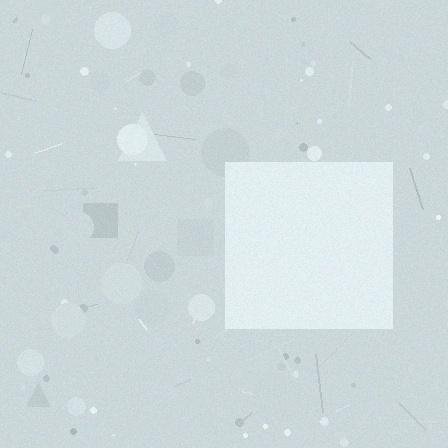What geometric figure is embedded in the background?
A square is embedded in the background.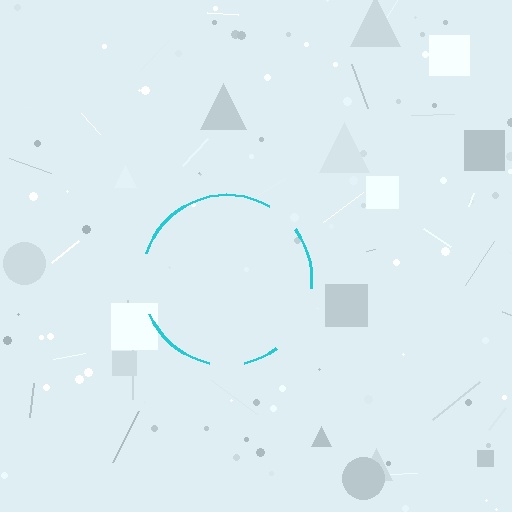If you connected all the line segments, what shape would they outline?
They would outline a circle.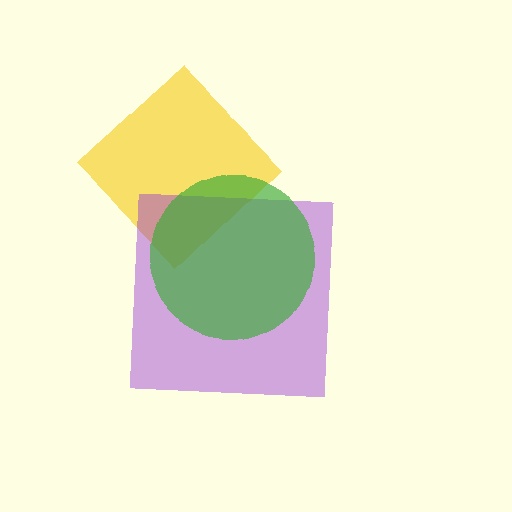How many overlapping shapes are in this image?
There are 3 overlapping shapes in the image.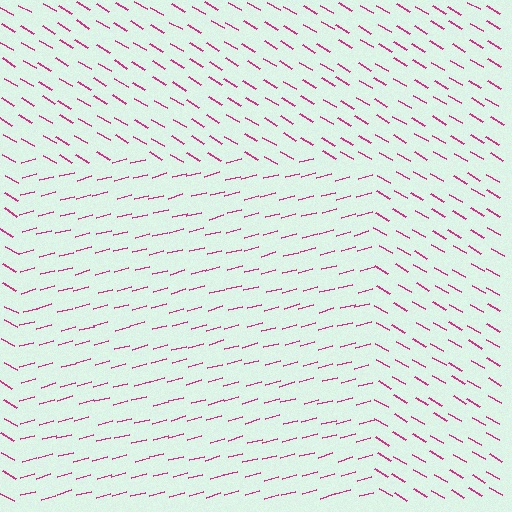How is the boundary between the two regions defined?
The boundary is defined purely by a change in line orientation (approximately 45 degrees difference). All lines are the same color and thickness.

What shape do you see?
I see a rectangle.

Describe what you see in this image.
The image is filled with small magenta line segments. A rectangle region in the image has lines oriented differently from the surrounding lines, creating a visible texture boundary.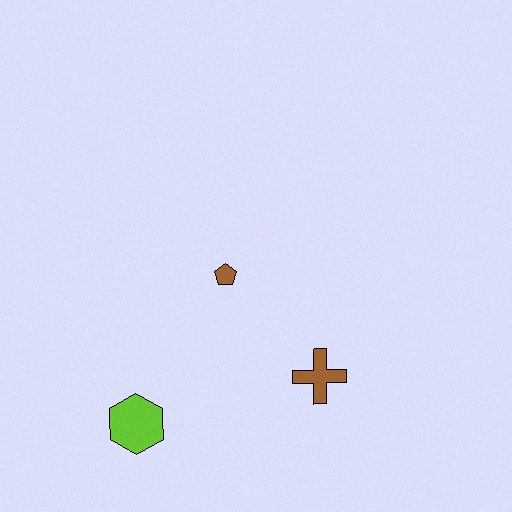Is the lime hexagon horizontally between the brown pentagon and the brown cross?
No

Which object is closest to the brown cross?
The brown pentagon is closest to the brown cross.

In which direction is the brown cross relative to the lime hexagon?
The brown cross is to the right of the lime hexagon.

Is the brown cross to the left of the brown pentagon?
No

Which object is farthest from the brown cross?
The lime hexagon is farthest from the brown cross.